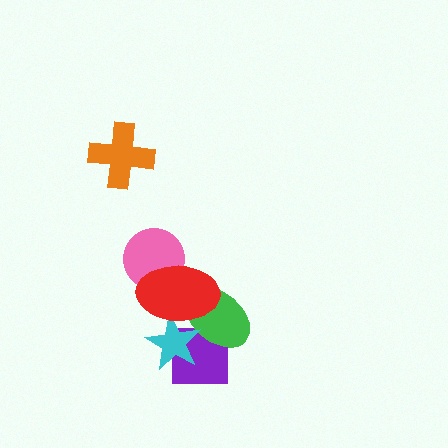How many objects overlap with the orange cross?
0 objects overlap with the orange cross.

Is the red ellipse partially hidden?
No, no other shape covers it.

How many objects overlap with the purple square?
2 objects overlap with the purple square.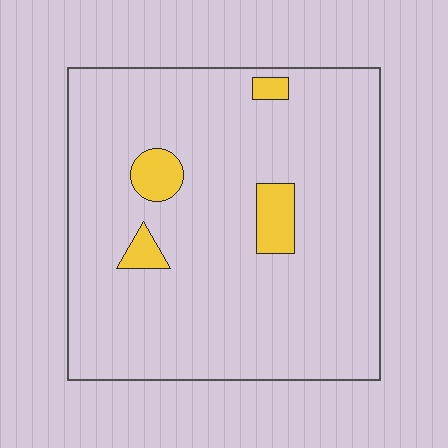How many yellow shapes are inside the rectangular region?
4.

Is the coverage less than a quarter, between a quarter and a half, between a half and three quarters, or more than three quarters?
Less than a quarter.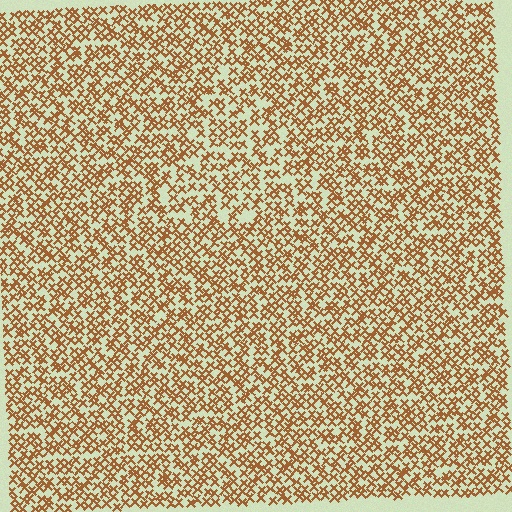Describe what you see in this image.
The image contains small brown elements arranged at two different densities. A triangle-shaped region is visible where the elements are less densely packed than the surrounding area.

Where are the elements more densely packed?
The elements are more densely packed outside the triangle boundary.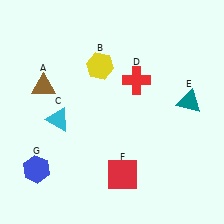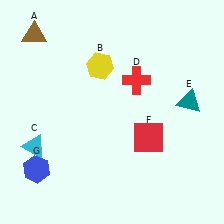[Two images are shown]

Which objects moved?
The objects that moved are: the brown triangle (A), the cyan triangle (C), the red square (F).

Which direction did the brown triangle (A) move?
The brown triangle (A) moved up.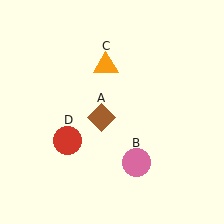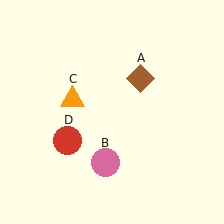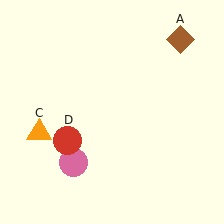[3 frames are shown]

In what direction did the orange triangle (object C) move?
The orange triangle (object C) moved down and to the left.